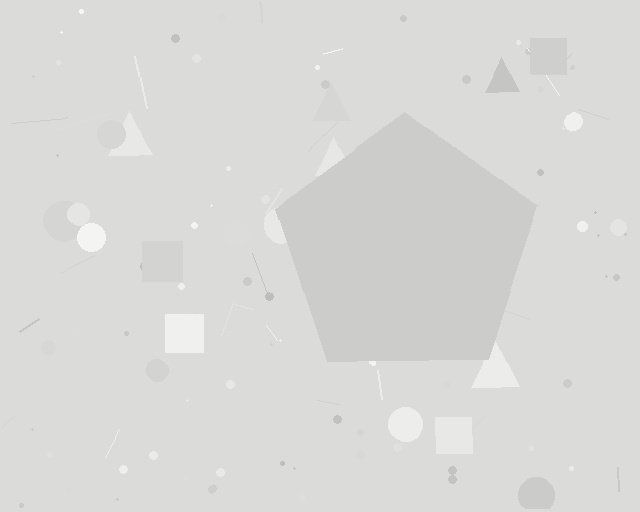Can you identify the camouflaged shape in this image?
The camouflaged shape is a pentagon.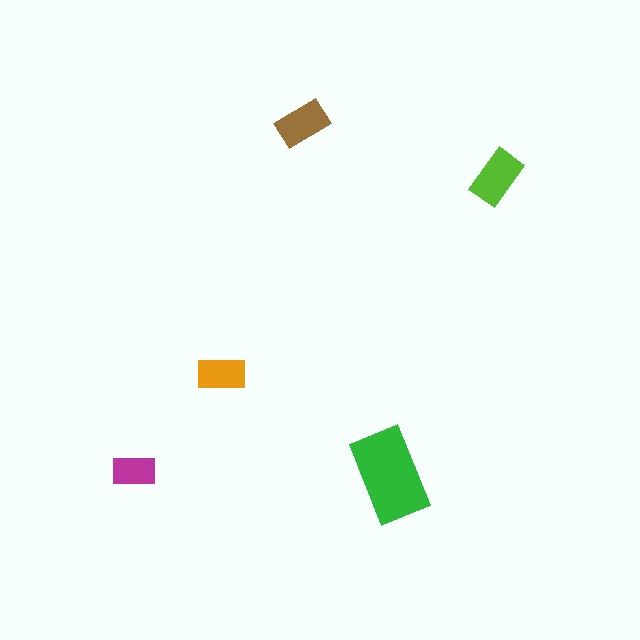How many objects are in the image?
There are 5 objects in the image.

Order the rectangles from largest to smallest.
the green one, the lime one, the brown one, the orange one, the magenta one.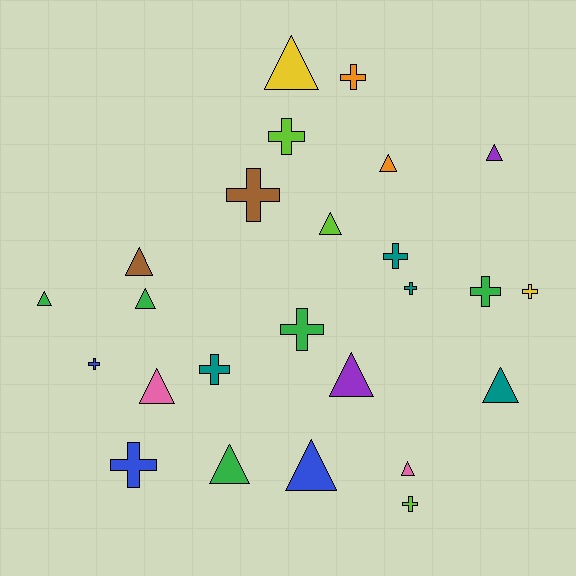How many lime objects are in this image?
There are 3 lime objects.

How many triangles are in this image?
There are 13 triangles.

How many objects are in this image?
There are 25 objects.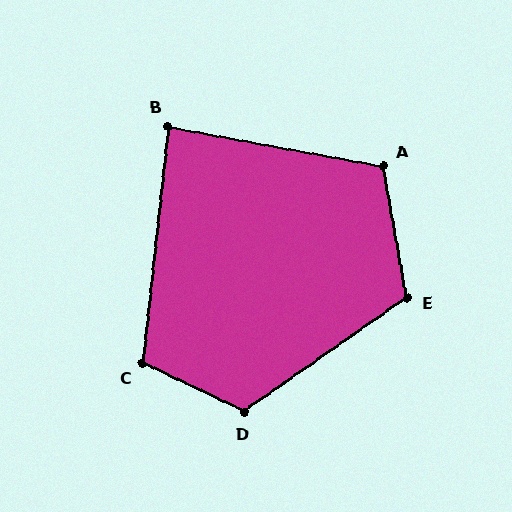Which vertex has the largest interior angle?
D, at approximately 119 degrees.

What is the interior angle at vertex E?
Approximately 115 degrees (obtuse).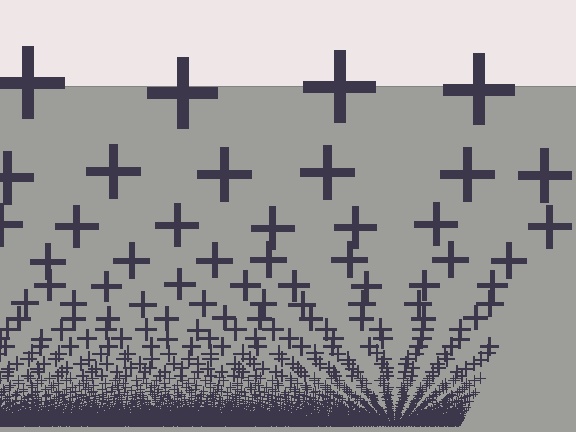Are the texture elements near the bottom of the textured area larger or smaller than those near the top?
Smaller. The gradient is inverted — elements near the bottom are smaller and denser.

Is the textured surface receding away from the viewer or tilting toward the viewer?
The surface appears to tilt toward the viewer. Texture elements get larger and sparser toward the top.